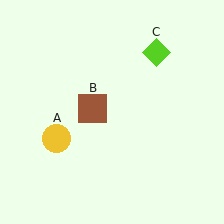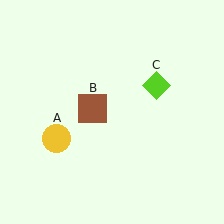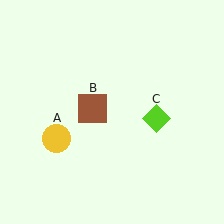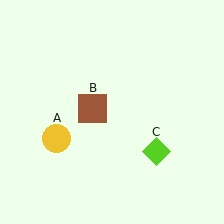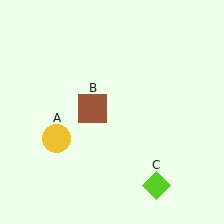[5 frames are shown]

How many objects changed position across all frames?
1 object changed position: lime diamond (object C).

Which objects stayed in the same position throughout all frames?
Yellow circle (object A) and brown square (object B) remained stationary.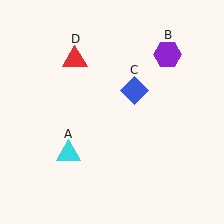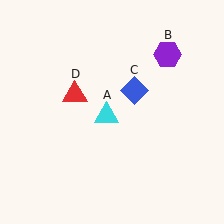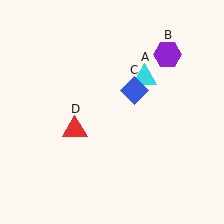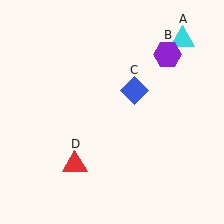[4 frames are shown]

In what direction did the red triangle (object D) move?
The red triangle (object D) moved down.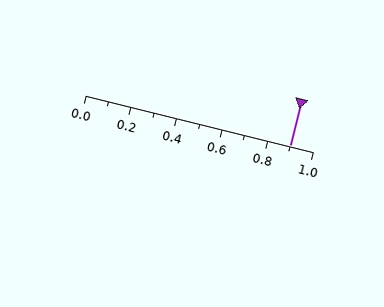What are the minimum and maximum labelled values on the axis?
The axis runs from 0.0 to 1.0.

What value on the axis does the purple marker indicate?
The marker indicates approximately 0.9.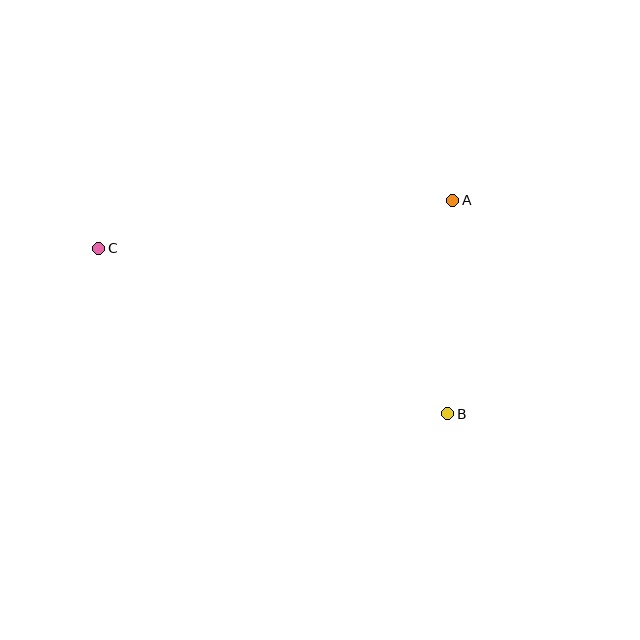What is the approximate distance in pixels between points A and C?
The distance between A and C is approximately 357 pixels.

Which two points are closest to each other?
Points A and B are closest to each other.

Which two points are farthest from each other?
Points B and C are farthest from each other.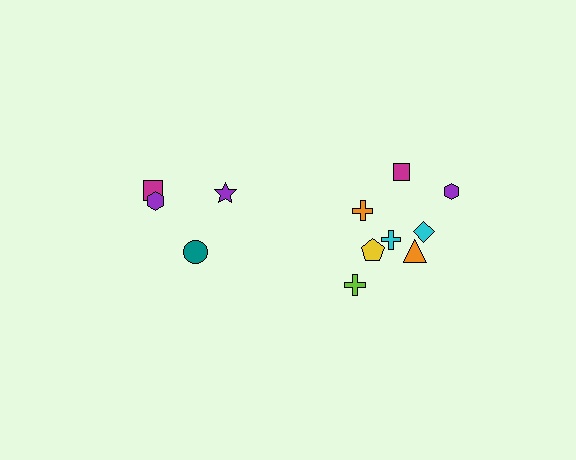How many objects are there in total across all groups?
There are 12 objects.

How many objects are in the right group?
There are 8 objects.